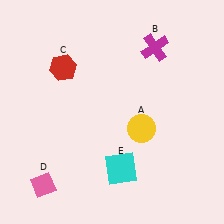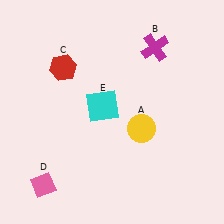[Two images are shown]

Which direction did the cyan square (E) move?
The cyan square (E) moved up.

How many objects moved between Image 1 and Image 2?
1 object moved between the two images.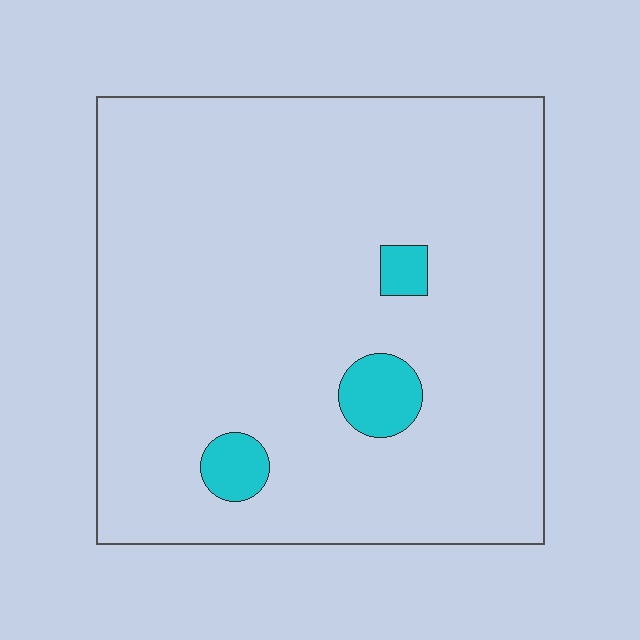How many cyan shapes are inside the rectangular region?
3.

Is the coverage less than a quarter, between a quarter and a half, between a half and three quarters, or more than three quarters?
Less than a quarter.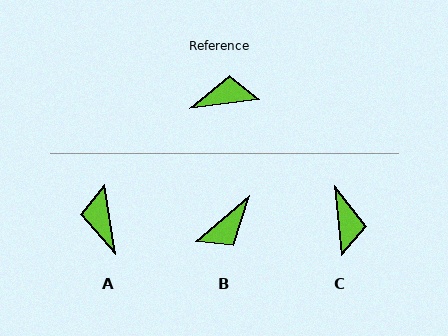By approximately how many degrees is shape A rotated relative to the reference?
Approximately 91 degrees counter-clockwise.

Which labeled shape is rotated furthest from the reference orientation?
B, about 147 degrees away.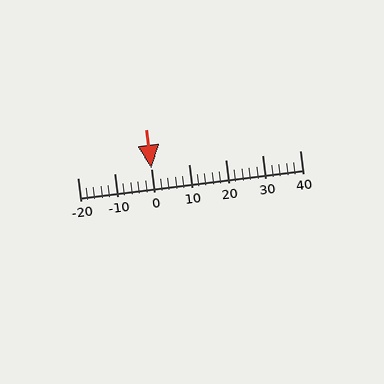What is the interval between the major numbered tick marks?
The major tick marks are spaced 10 units apart.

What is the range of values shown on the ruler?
The ruler shows values from -20 to 40.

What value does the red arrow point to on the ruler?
The red arrow points to approximately 0.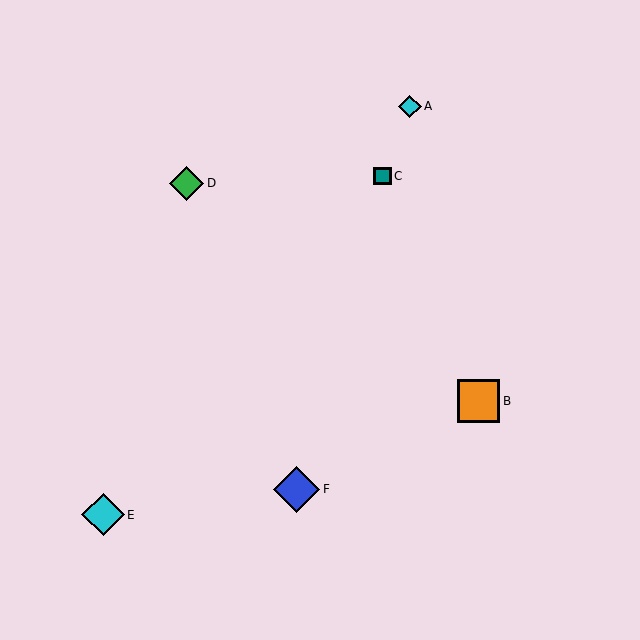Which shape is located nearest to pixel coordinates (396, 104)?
The cyan diamond (labeled A) at (410, 106) is nearest to that location.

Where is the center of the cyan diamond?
The center of the cyan diamond is at (103, 515).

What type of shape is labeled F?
Shape F is a blue diamond.